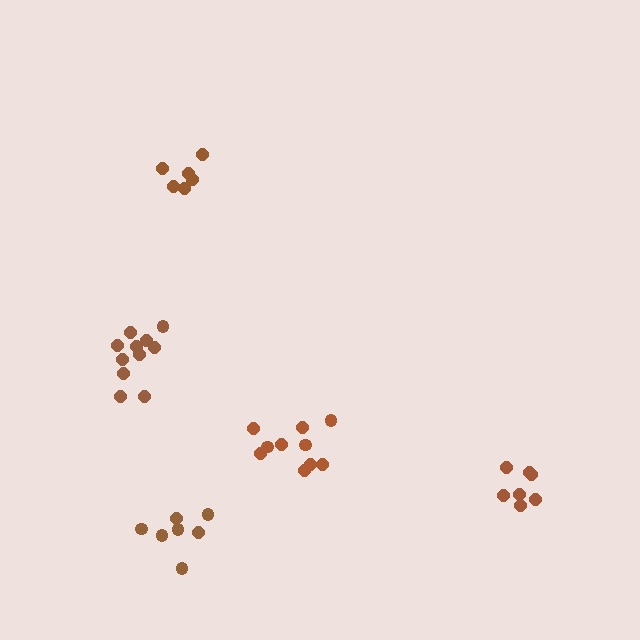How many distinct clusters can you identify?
There are 5 distinct clusters.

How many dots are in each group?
Group 1: 6 dots, Group 2: 7 dots, Group 3: 7 dots, Group 4: 11 dots, Group 5: 10 dots (41 total).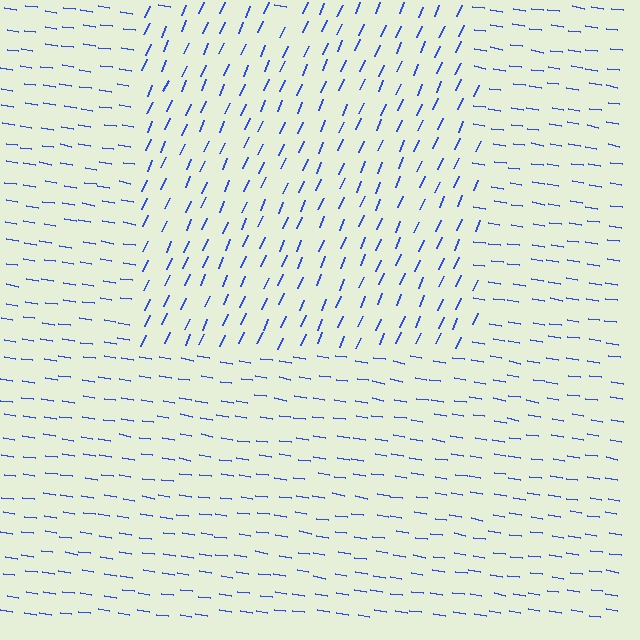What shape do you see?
I see a rectangle.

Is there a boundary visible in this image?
Yes, there is a texture boundary formed by a change in line orientation.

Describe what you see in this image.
The image is filled with small blue line segments. A rectangle region in the image has lines oriented differently from the surrounding lines, creating a visible texture boundary.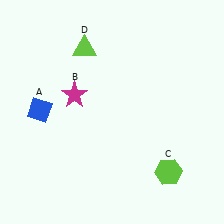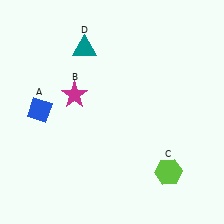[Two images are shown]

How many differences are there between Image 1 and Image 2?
There is 1 difference between the two images.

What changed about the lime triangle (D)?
In Image 1, D is lime. In Image 2, it changed to teal.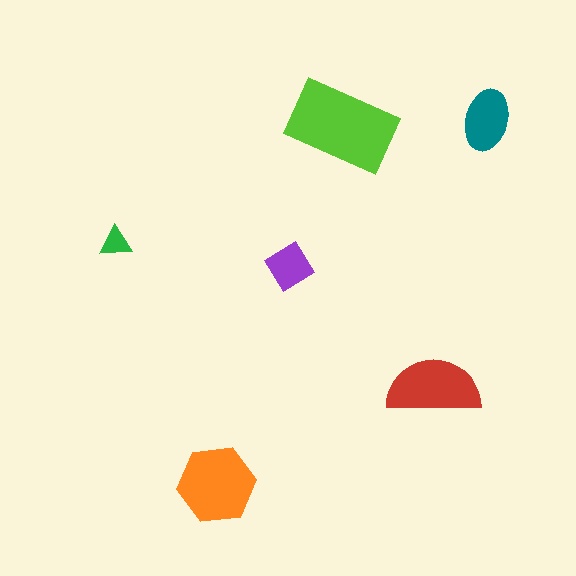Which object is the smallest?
The green triangle.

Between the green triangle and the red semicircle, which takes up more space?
The red semicircle.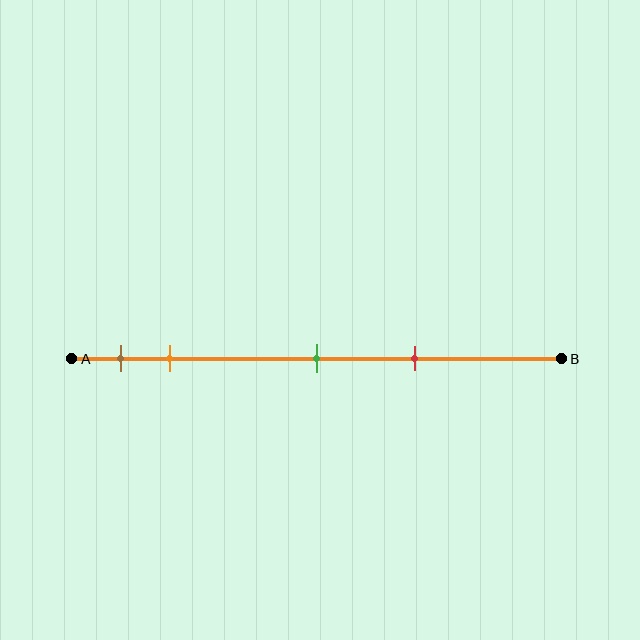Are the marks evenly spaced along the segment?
No, the marks are not evenly spaced.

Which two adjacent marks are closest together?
The brown and orange marks are the closest adjacent pair.